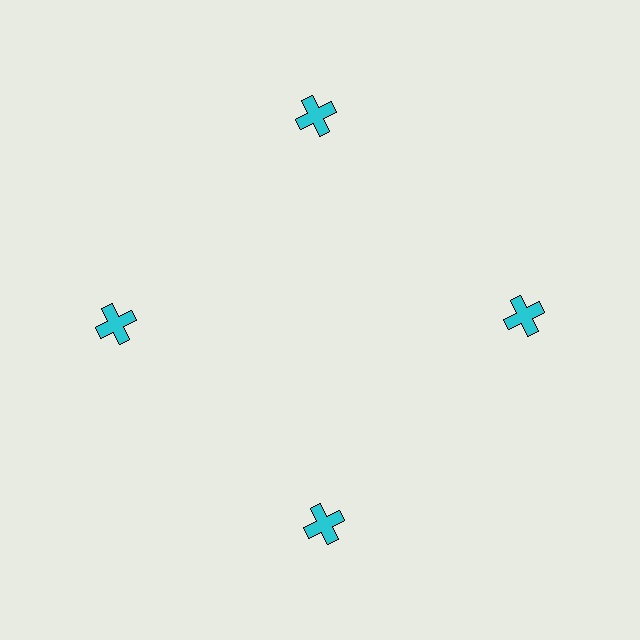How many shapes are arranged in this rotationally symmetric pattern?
There are 4 shapes, arranged in 4 groups of 1.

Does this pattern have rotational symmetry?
Yes, this pattern has 4-fold rotational symmetry. It looks the same after rotating 90 degrees around the center.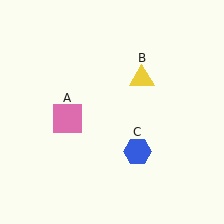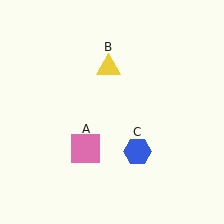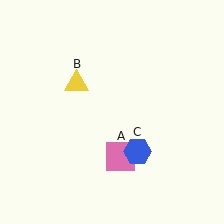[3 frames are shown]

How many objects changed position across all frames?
2 objects changed position: pink square (object A), yellow triangle (object B).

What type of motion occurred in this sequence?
The pink square (object A), yellow triangle (object B) rotated counterclockwise around the center of the scene.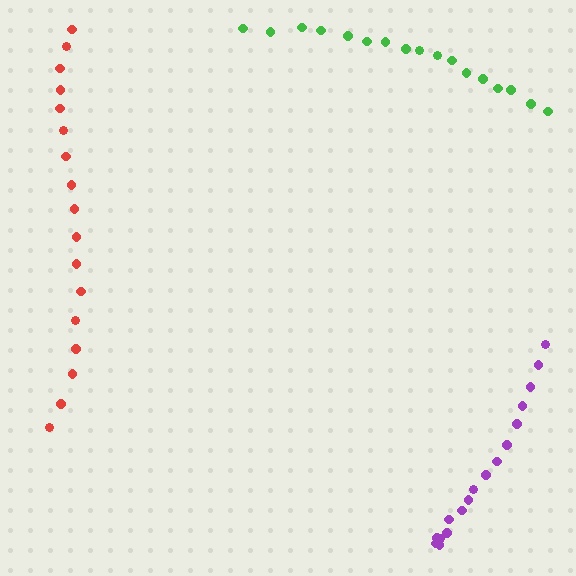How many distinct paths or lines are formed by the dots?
There are 3 distinct paths.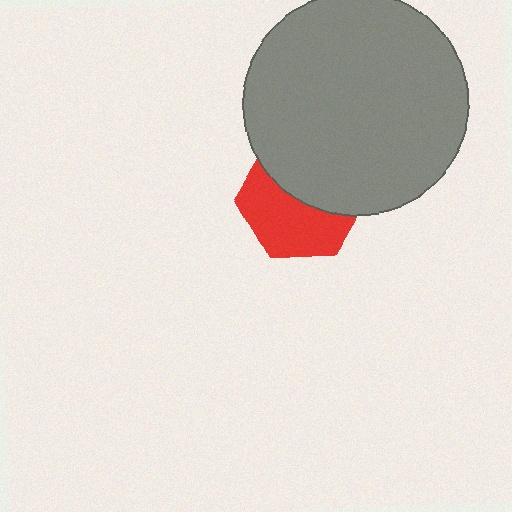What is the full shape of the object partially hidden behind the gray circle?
The partially hidden object is a red hexagon.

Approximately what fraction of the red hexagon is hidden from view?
Roughly 47% of the red hexagon is hidden behind the gray circle.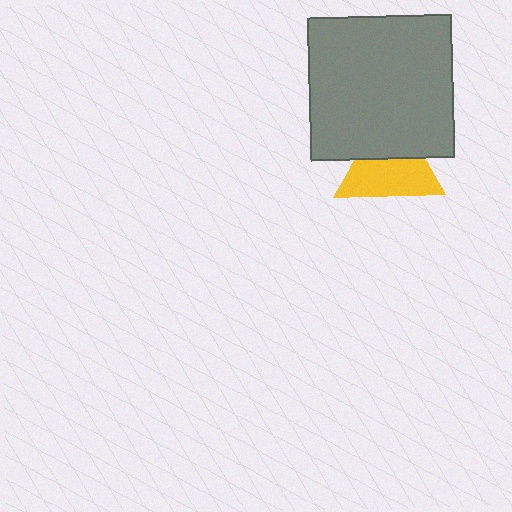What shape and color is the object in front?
The object in front is a gray square.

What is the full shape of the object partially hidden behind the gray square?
The partially hidden object is a yellow triangle.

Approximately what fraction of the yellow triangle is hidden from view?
Roughly 40% of the yellow triangle is hidden behind the gray square.